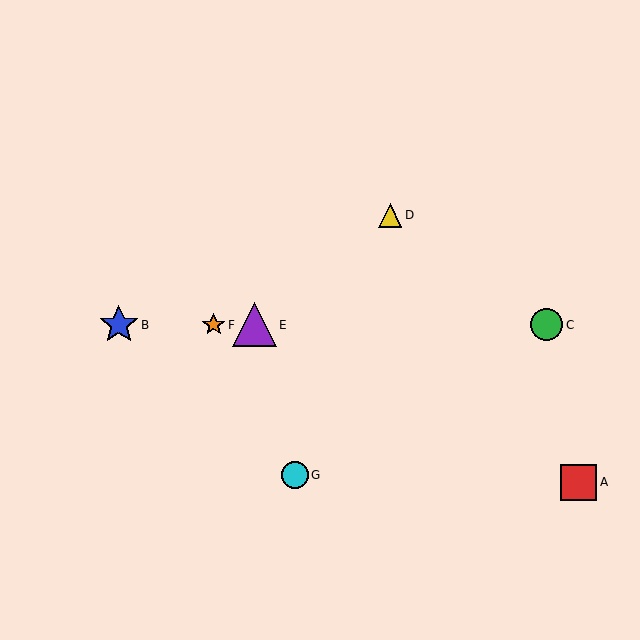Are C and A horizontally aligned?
No, C is at y≈325 and A is at y≈482.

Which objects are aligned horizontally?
Objects B, C, E, F are aligned horizontally.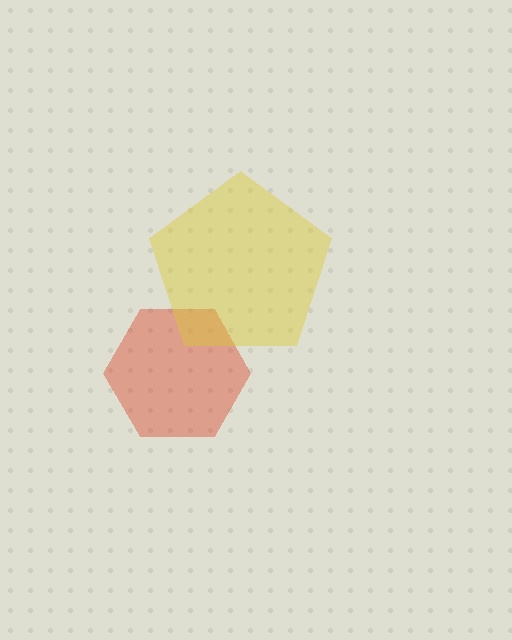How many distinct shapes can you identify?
There are 2 distinct shapes: a red hexagon, a yellow pentagon.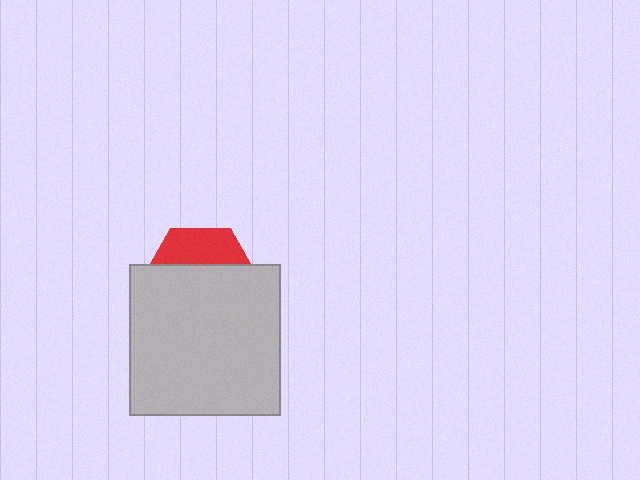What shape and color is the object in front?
The object in front is a light gray square.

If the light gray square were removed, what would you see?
You would see the complete red hexagon.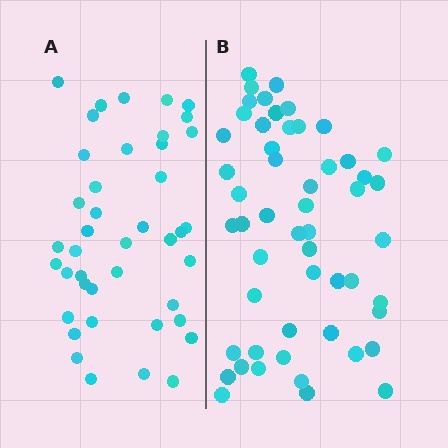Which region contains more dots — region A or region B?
Region B (the right region) has more dots.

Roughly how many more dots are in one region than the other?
Region B has roughly 12 or so more dots than region A.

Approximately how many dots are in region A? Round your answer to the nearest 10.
About 40 dots. (The exact count is 42, which rounds to 40.)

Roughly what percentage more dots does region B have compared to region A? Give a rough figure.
About 25% more.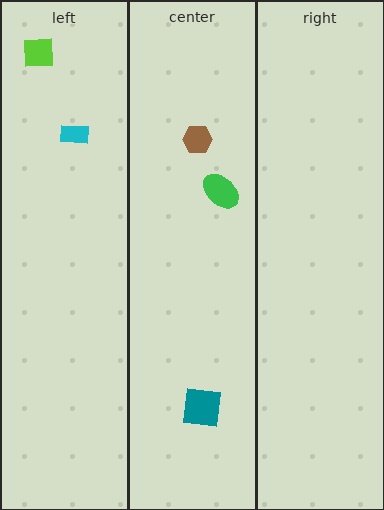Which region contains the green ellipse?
The center region.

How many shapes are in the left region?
2.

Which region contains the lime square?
The left region.